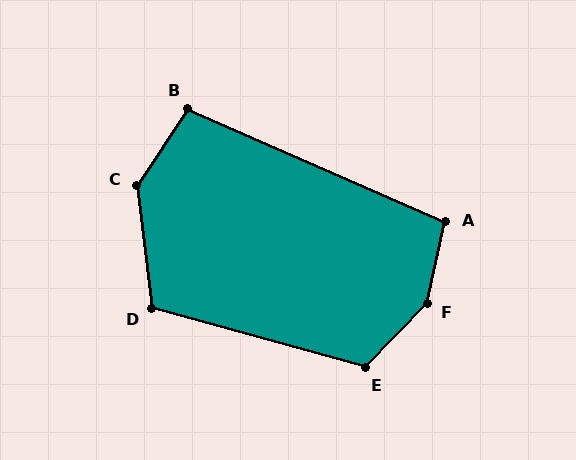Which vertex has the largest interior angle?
F, at approximately 148 degrees.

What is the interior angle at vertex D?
Approximately 112 degrees (obtuse).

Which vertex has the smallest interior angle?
B, at approximately 100 degrees.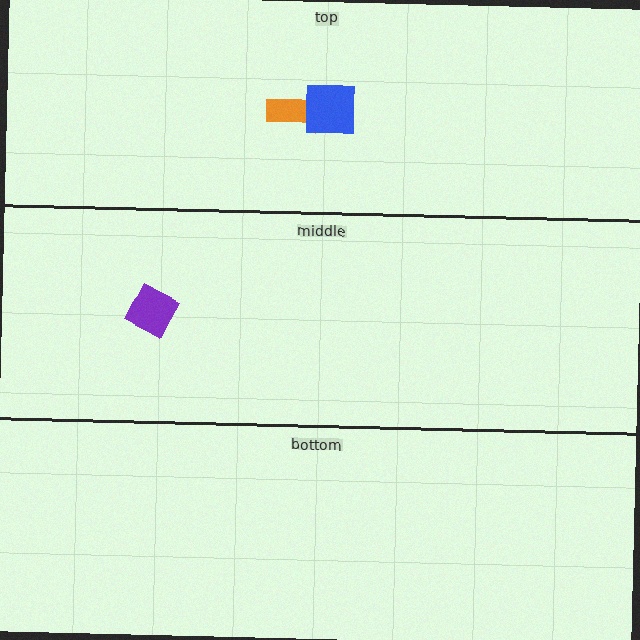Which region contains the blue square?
The top region.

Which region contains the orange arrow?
The top region.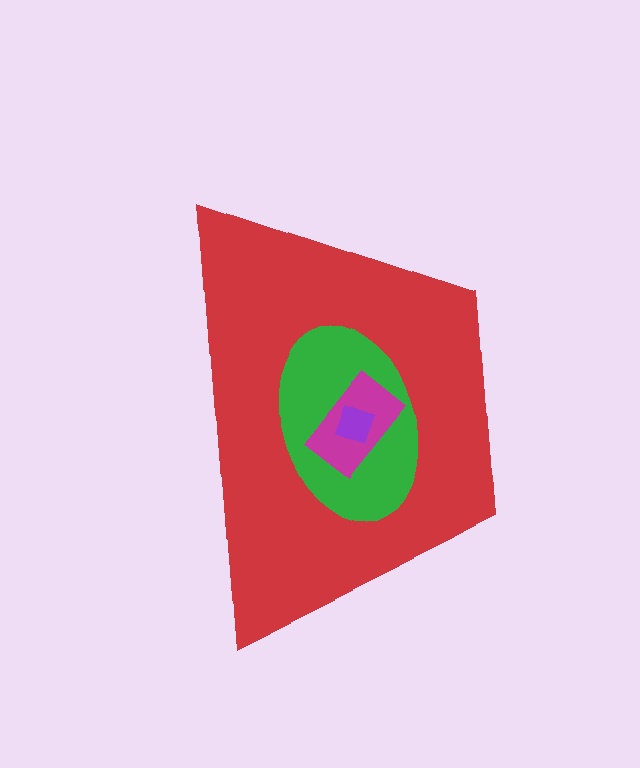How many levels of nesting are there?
4.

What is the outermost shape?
The red trapezoid.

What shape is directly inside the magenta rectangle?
The purple diamond.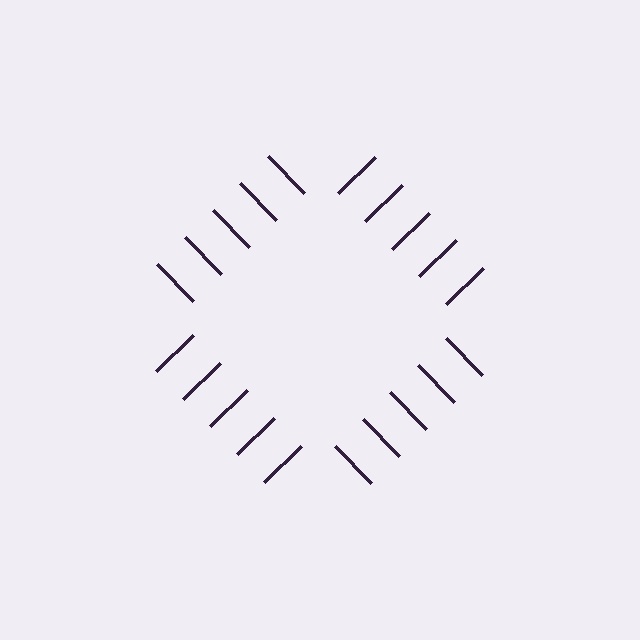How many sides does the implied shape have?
4 sides — the line-ends trace a square.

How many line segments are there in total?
20 — 5 along each of the 4 edges.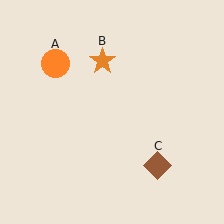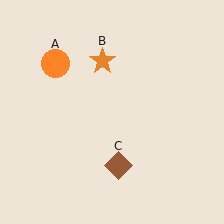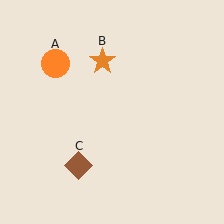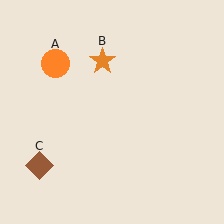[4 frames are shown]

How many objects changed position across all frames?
1 object changed position: brown diamond (object C).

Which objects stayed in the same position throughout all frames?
Orange circle (object A) and orange star (object B) remained stationary.